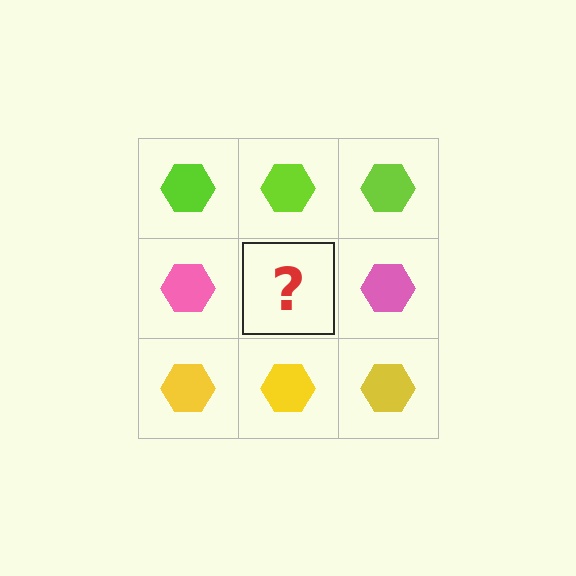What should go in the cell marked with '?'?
The missing cell should contain a pink hexagon.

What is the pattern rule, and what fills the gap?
The rule is that each row has a consistent color. The gap should be filled with a pink hexagon.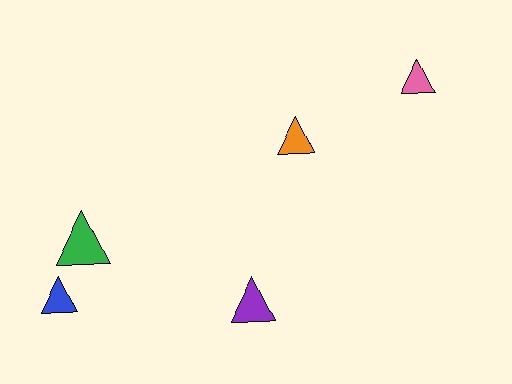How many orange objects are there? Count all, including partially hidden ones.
There is 1 orange object.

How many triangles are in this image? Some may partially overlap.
There are 5 triangles.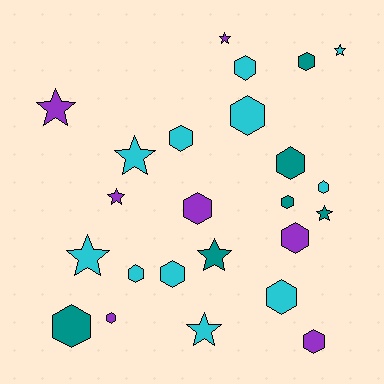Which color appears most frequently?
Cyan, with 11 objects.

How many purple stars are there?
There are 3 purple stars.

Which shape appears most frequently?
Hexagon, with 15 objects.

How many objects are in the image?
There are 24 objects.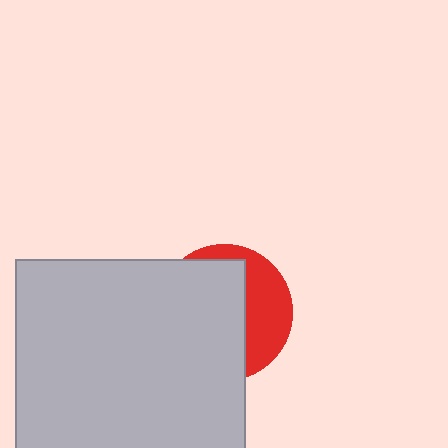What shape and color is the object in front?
The object in front is a light gray square.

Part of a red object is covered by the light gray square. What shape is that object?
It is a circle.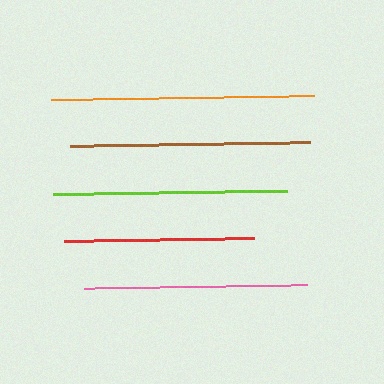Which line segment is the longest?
The orange line is the longest at approximately 263 pixels.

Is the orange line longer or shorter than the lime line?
The orange line is longer than the lime line.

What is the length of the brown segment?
The brown segment is approximately 240 pixels long.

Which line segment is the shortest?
The red line is the shortest at approximately 191 pixels.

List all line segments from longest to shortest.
From longest to shortest: orange, brown, lime, pink, red.